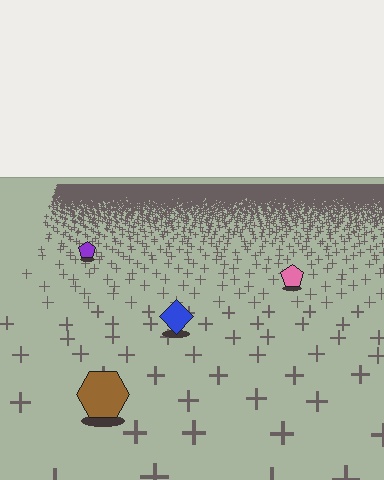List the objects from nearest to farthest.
From nearest to farthest: the brown hexagon, the blue diamond, the pink pentagon, the purple pentagon.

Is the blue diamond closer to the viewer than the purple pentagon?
Yes. The blue diamond is closer — you can tell from the texture gradient: the ground texture is coarser near it.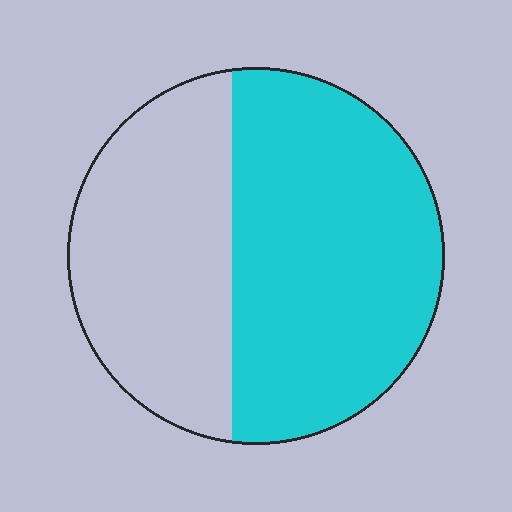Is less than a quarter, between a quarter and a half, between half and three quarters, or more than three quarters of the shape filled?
Between half and three quarters.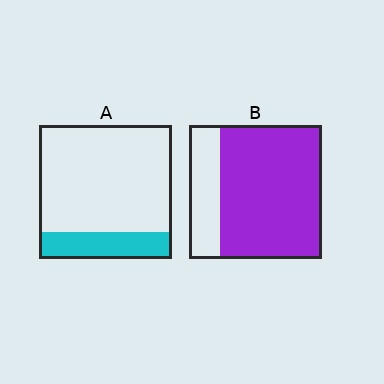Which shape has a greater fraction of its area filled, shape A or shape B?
Shape B.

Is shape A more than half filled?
No.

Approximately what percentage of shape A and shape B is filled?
A is approximately 20% and B is approximately 75%.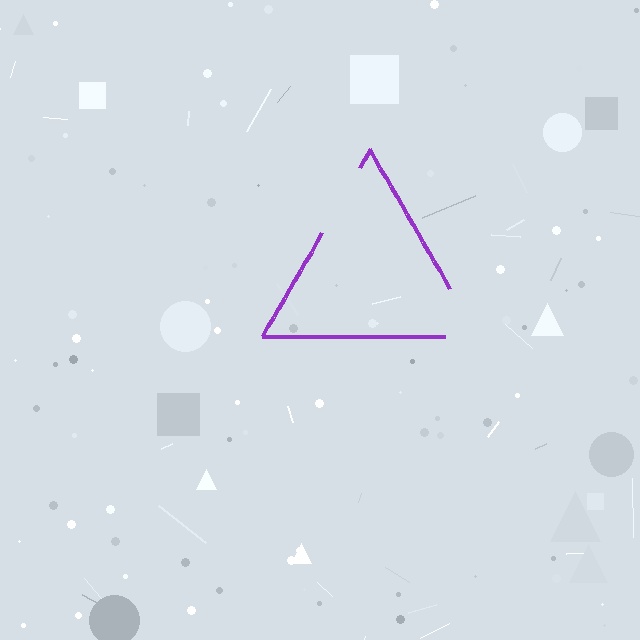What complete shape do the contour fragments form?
The contour fragments form a triangle.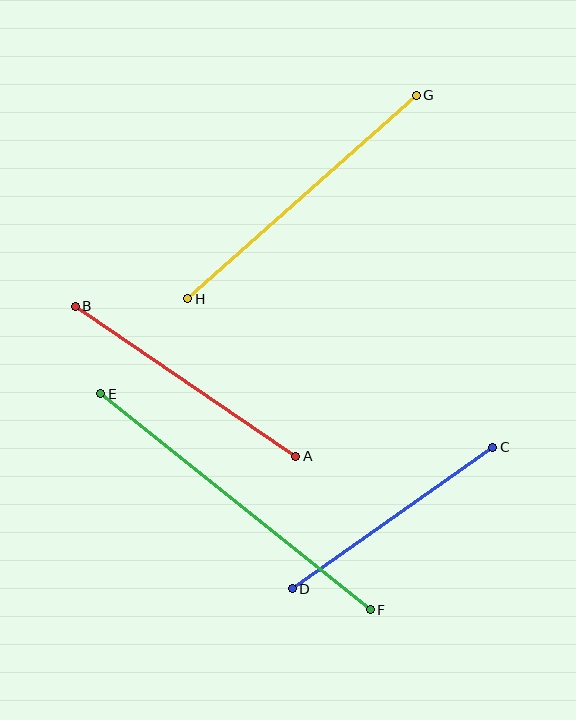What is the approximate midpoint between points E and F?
The midpoint is at approximately (236, 502) pixels.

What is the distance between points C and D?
The distance is approximately 246 pixels.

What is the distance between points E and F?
The distance is approximately 346 pixels.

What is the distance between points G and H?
The distance is approximately 306 pixels.